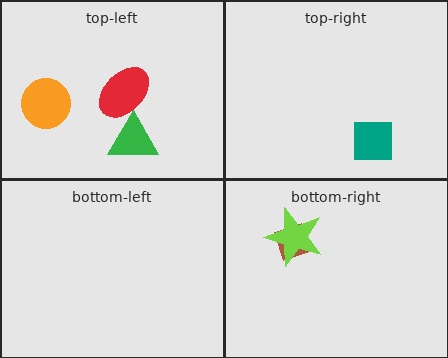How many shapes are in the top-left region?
3.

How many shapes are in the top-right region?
1.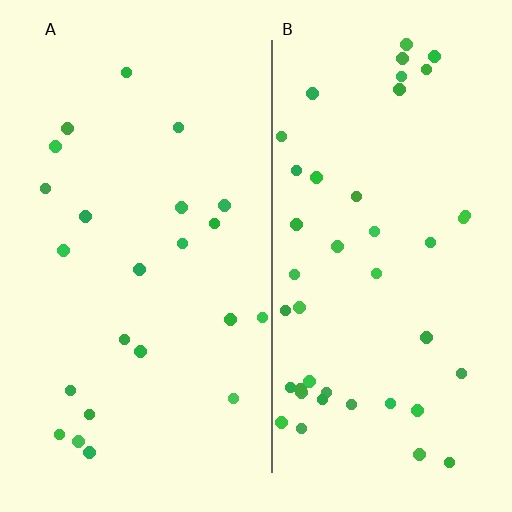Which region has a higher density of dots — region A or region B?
B (the right).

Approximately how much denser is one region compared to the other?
Approximately 1.9× — region B over region A.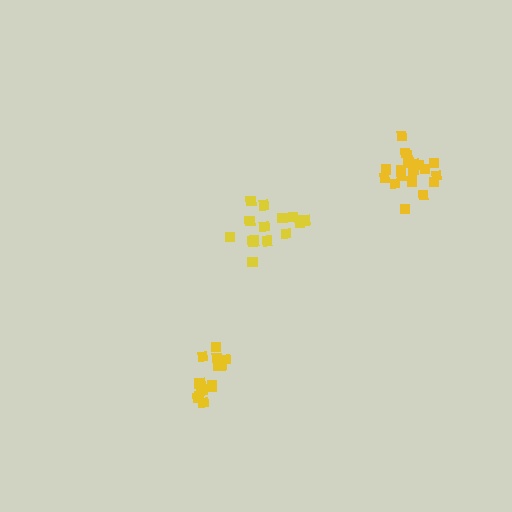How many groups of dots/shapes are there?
There are 3 groups.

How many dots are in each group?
Group 1: 20 dots, Group 2: 15 dots, Group 3: 14 dots (49 total).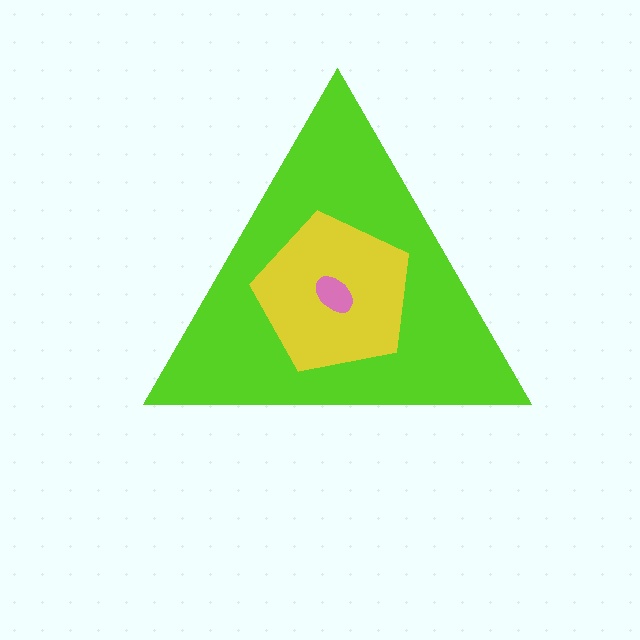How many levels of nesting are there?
3.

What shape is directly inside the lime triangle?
The yellow pentagon.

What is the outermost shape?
The lime triangle.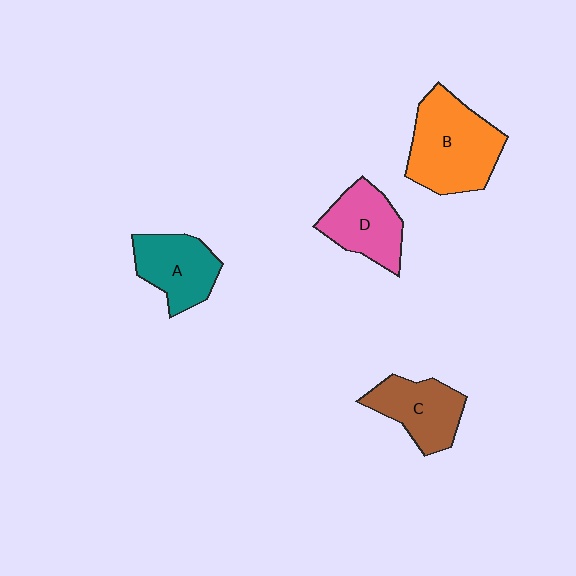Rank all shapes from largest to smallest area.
From largest to smallest: B (orange), A (teal), C (brown), D (pink).